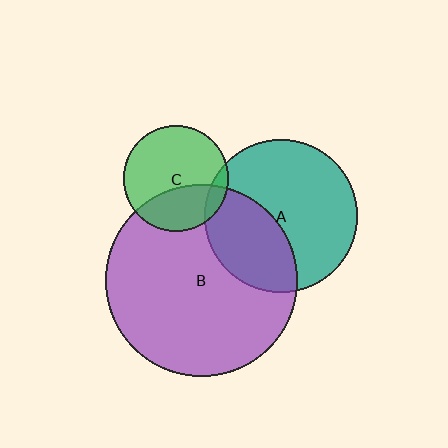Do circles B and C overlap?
Yes.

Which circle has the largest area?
Circle B (purple).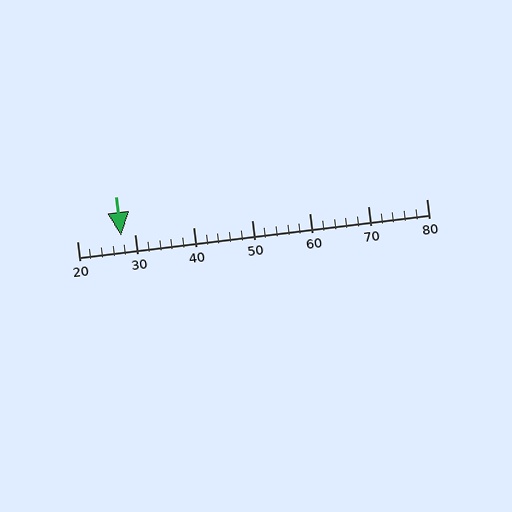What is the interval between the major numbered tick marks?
The major tick marks are spaced 10 units apart.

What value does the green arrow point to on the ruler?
The green arrow points to approximately 28.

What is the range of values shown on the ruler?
The ruler shows values from 20 to 80.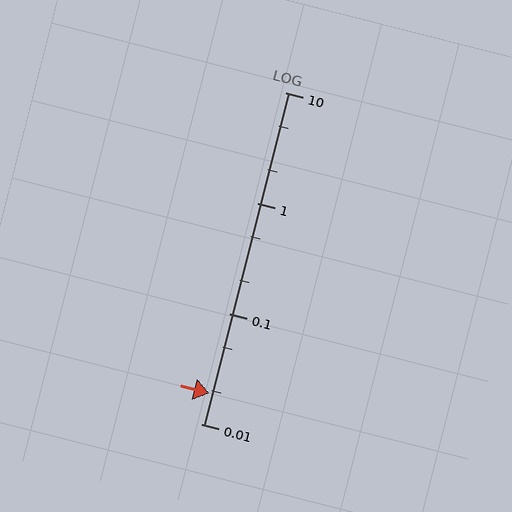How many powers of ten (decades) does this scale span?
The scale spans 3 decades, from 0.01 to 10.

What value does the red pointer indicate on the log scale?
The pointer indicates approximately 0.019.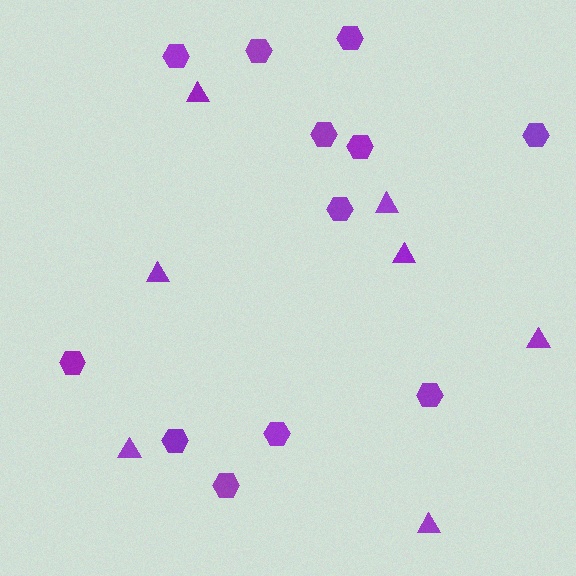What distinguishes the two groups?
There are 2 groups: one group of hexagons (12) and one group of triangles (7).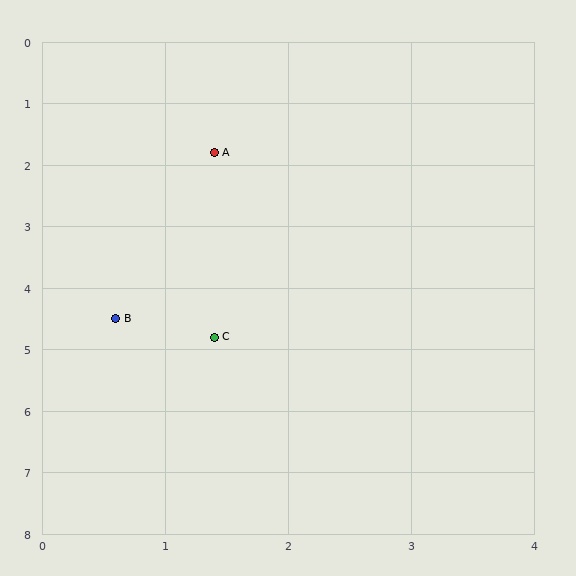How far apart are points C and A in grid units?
Points C and A are about 3.0 grid units apart.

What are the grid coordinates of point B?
Point B is at approximately (0.6, 4.5).